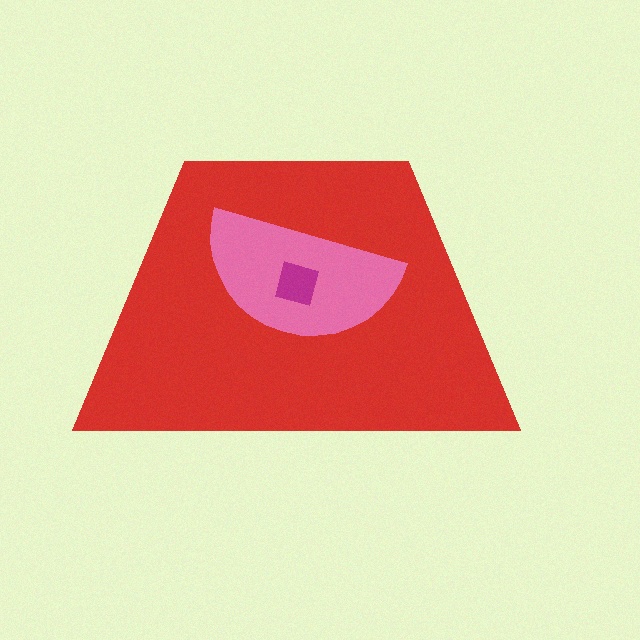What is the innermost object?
The magenta diamond.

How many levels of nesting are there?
3.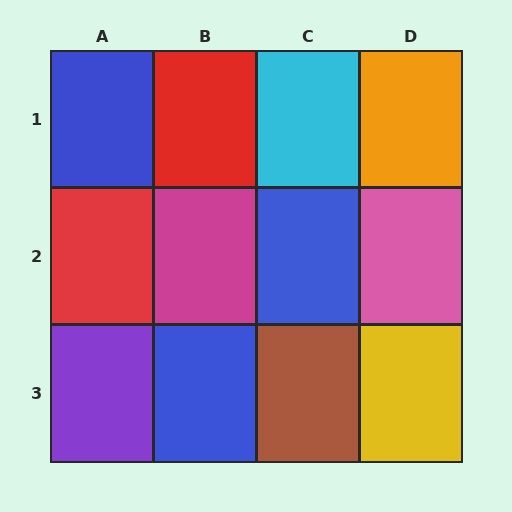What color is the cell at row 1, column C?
Cyan.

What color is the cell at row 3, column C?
Brown.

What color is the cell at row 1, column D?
Orange.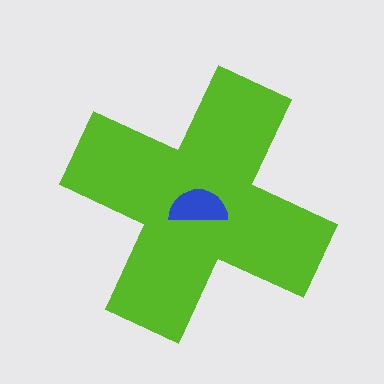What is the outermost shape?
The lime cross.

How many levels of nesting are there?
2.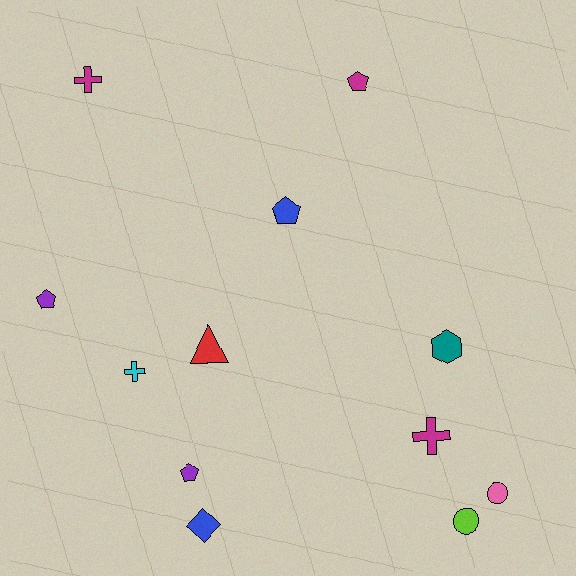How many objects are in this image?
There are 12 objects.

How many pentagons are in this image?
There are 4 pentagons.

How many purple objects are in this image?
There are 2 purple objects.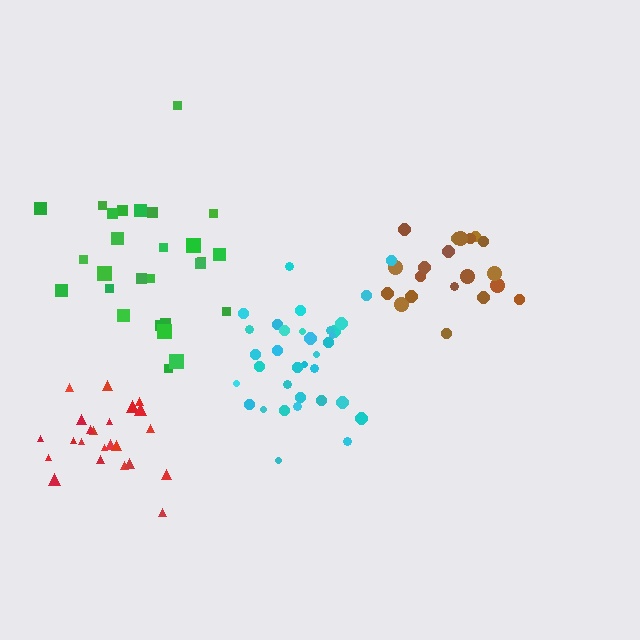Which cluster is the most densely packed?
Red.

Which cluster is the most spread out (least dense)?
Green.